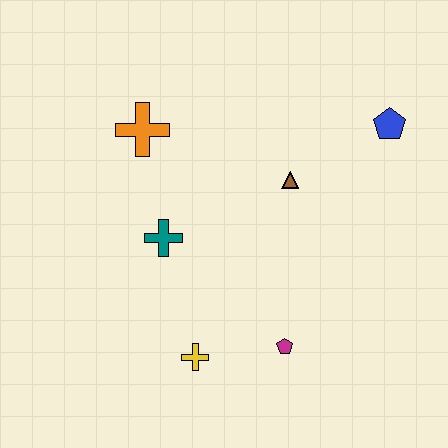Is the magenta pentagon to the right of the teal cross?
Yes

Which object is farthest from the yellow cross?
The blue pentagon is farthest from the yellow cross.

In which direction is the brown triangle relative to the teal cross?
The brown triangle is to the right of the teal cross.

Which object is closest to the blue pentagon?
The brown triangle is closest to the blue pentagon.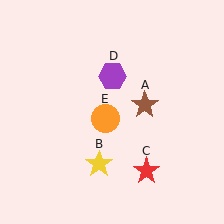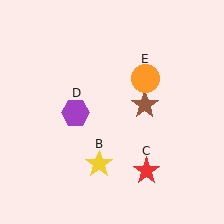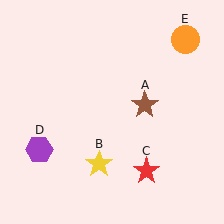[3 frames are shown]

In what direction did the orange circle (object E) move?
The orange circle (object E) moved up and to the right.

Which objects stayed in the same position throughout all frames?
Brown star (object A) and yellow star (object B) and red star (object C) remained stationary.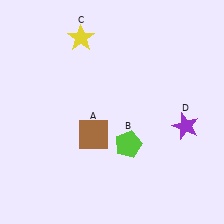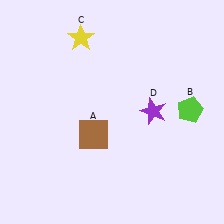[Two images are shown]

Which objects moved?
The objects that moved are: the lime pentagon (B), the purple star (D).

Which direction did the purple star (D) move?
The purple star (D) moved left.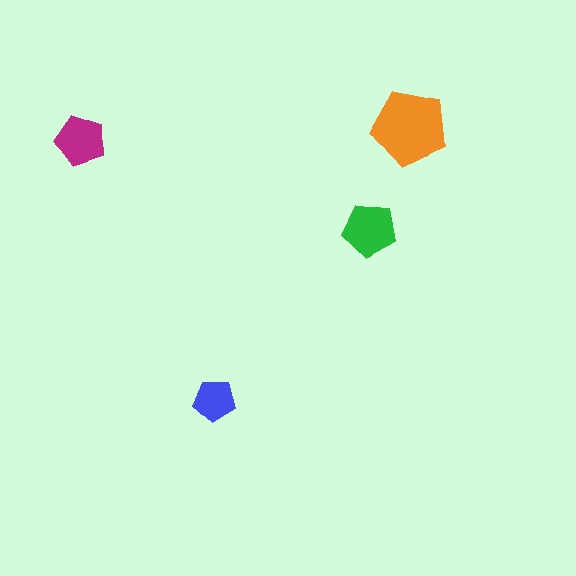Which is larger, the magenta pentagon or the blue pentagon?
The magenta one.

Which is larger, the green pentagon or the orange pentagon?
The orange one.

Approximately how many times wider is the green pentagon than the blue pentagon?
About 1.5 times wider.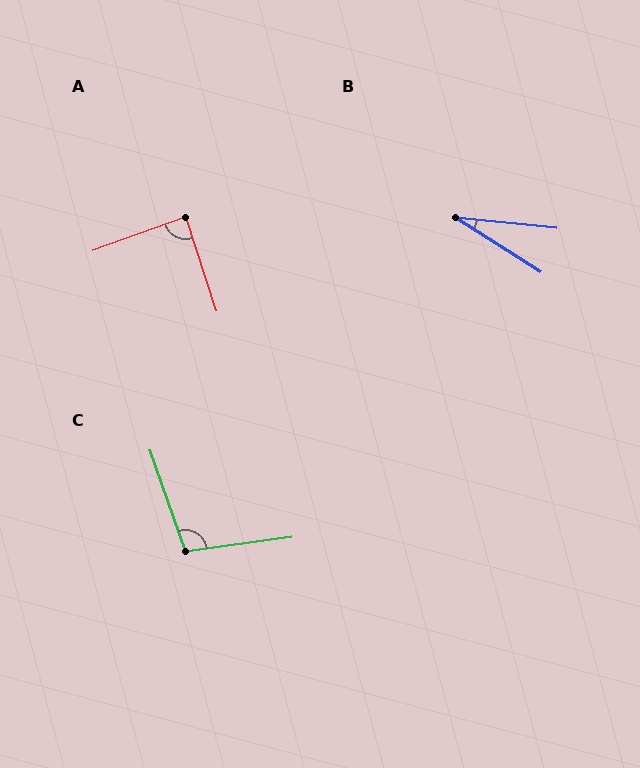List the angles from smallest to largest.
B (27°), A (88°), C (102°).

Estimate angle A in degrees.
Approximately 88 degrees.